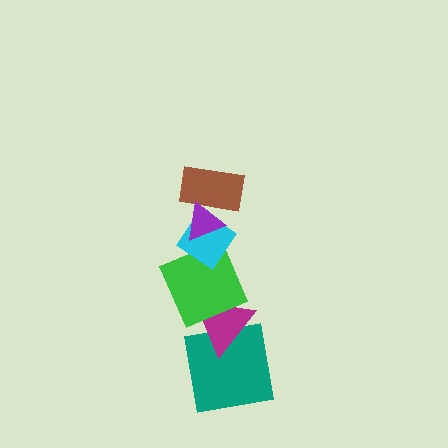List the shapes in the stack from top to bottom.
From top to bottom: the purple triangle, the brown rectangle, the cyan diamond, the green square, the magenta triangle, the teal square.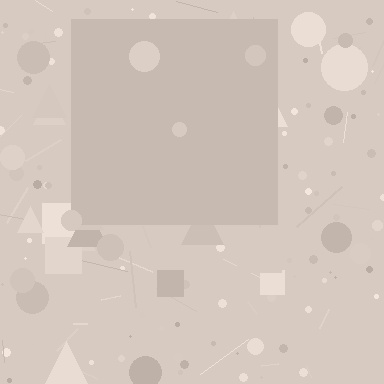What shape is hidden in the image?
A square is hidden in the image.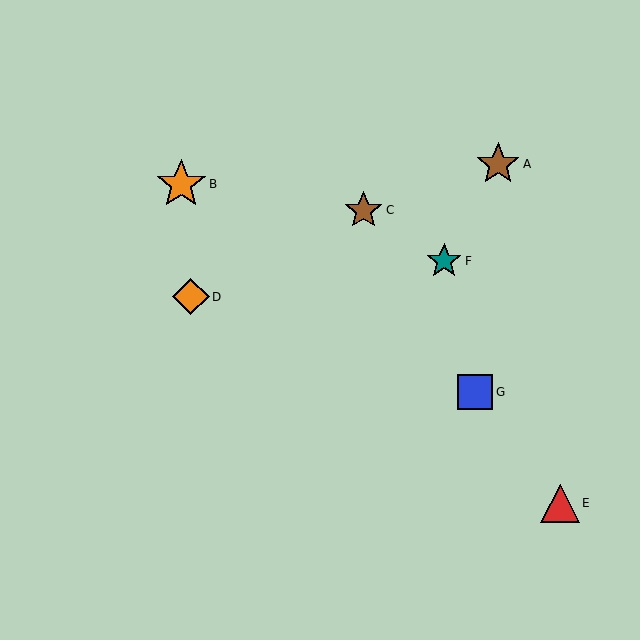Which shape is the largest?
The orange star (labeled B) is the largest.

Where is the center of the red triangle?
The center of the red triangle is at (560, 503).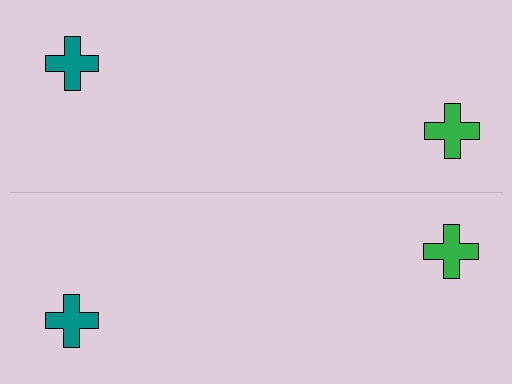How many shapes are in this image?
There are 4 shapes in this image.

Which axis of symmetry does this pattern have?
The pattern has a horizontal axis of symmetry running through the center of the image.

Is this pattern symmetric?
Yes, this pattern has bilateral (reflection) symmetry.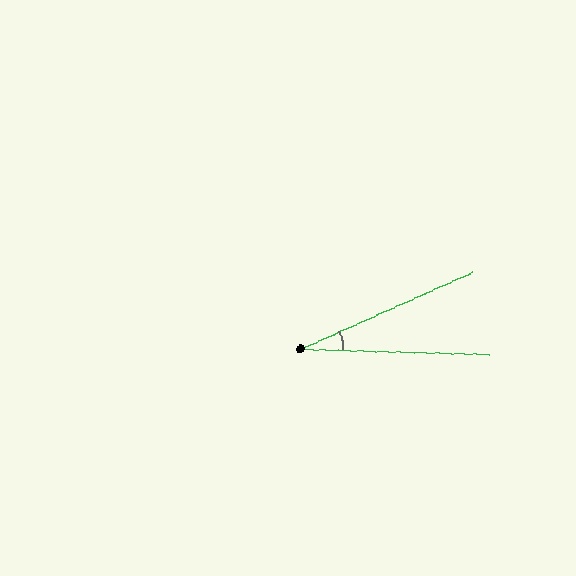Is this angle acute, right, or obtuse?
It is acute.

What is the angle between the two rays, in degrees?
Approximately 26 degrees.